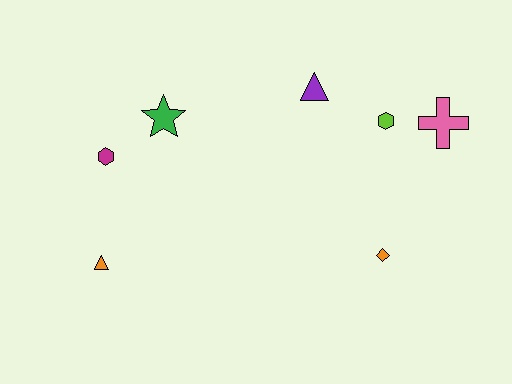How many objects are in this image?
There are 7 objects.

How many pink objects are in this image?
There is 1 pink object.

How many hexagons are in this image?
There are 2 hexagons.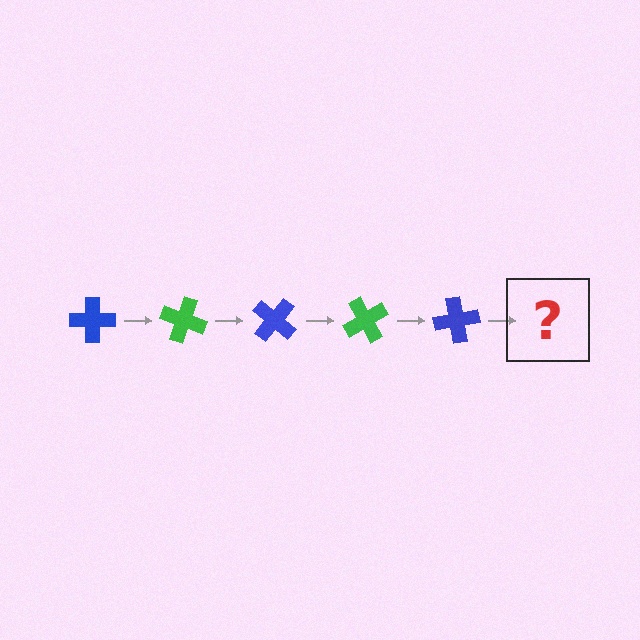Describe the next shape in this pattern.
It should be a green cross, rotated 100 degrees from the start.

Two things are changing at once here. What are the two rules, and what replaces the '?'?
The two rules are that it rotates 20 degrees each step and the color cycles through blue and green. The '?' should be a green cross, rotated 100 degrees from the start.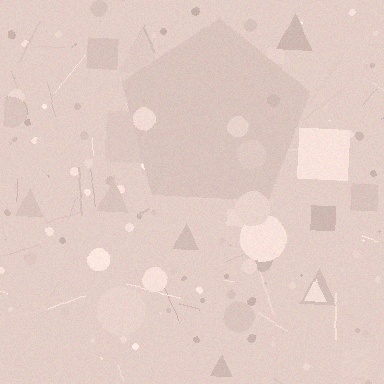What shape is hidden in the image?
A pentagon is hidden in the image.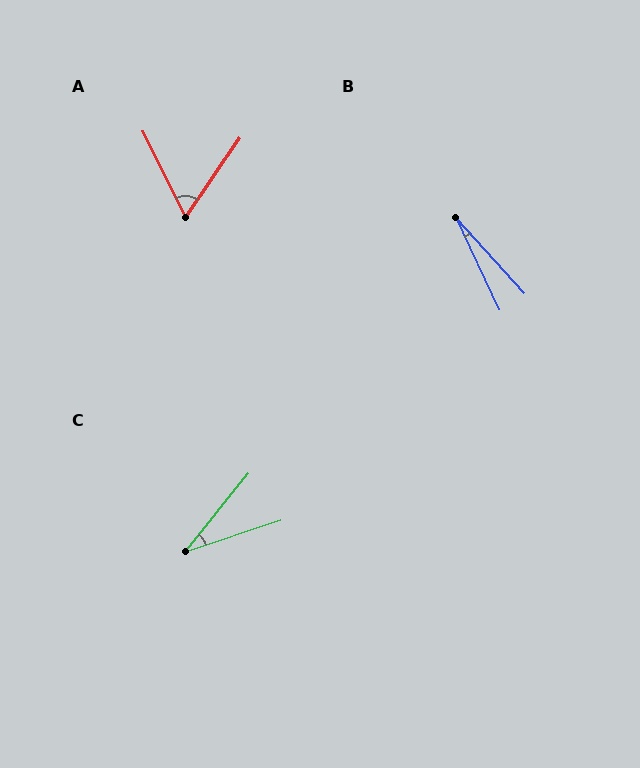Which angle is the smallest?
B, at approximately 17 degrees.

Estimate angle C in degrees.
Approximately 32 degrees.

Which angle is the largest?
A, at approximately 61 degrees.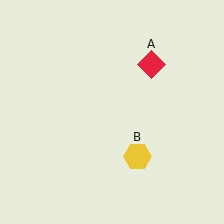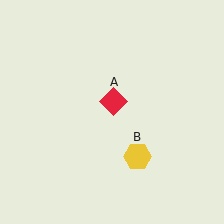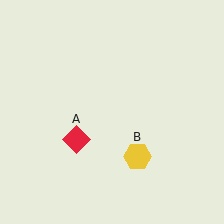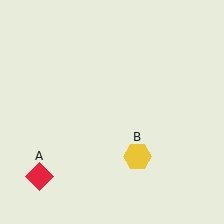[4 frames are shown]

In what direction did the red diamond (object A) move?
The red diamond (object A) moved down and to the left.